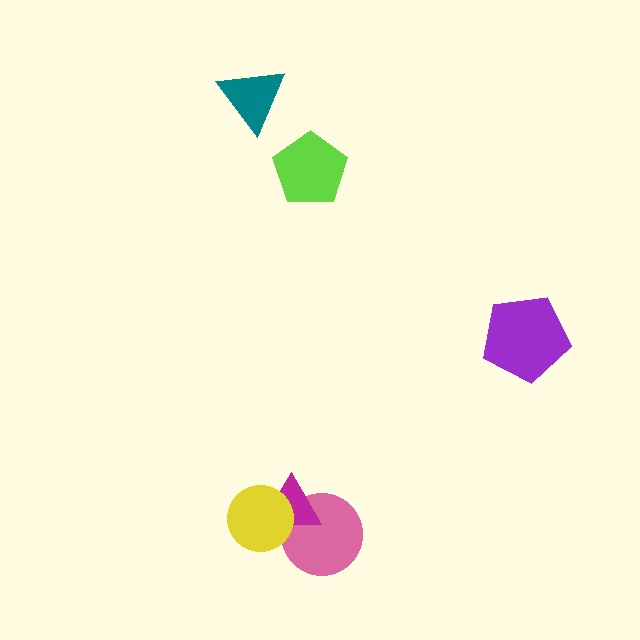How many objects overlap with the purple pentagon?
0 objects overlap with the purple pentagon.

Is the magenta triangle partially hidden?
Yes, it is partially covered by another shape.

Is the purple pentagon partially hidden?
No, no other shape covers it.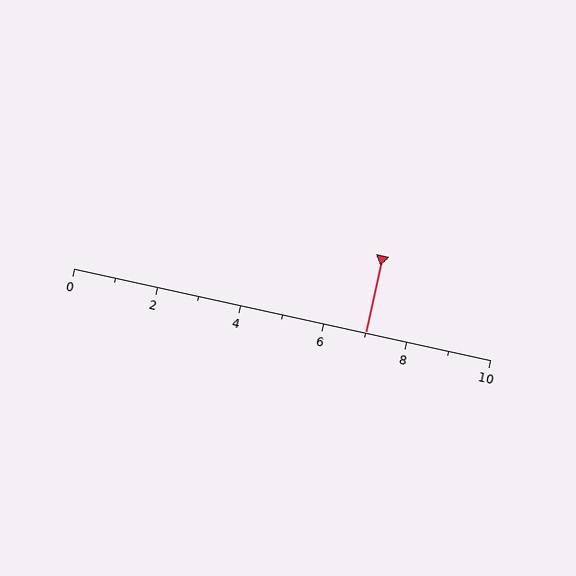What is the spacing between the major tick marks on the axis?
The major ticks are spaced 2 apart.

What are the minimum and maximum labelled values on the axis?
The axis runs from 0 to 10.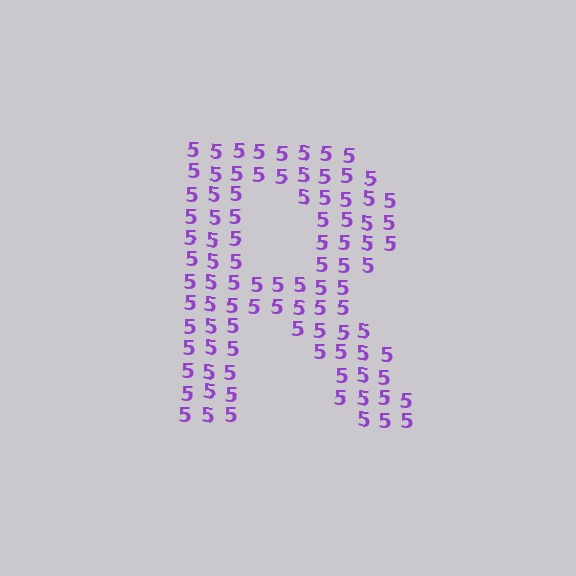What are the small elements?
The small elements are digit 5's.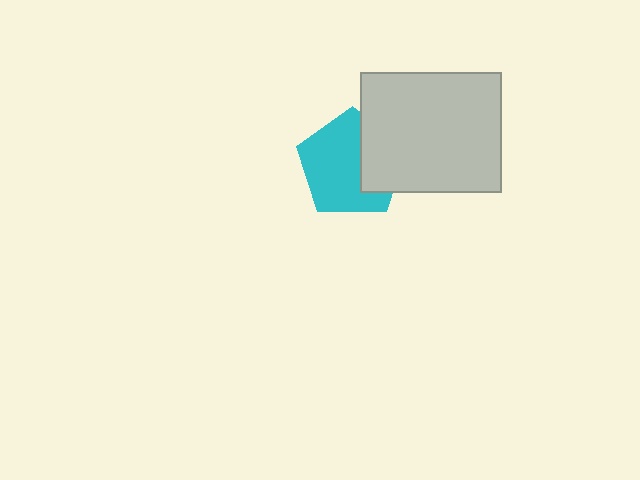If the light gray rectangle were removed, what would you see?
You would see the complete cyan pentagon.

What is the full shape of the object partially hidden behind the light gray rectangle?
The partially hidden object is a cyan pentagon.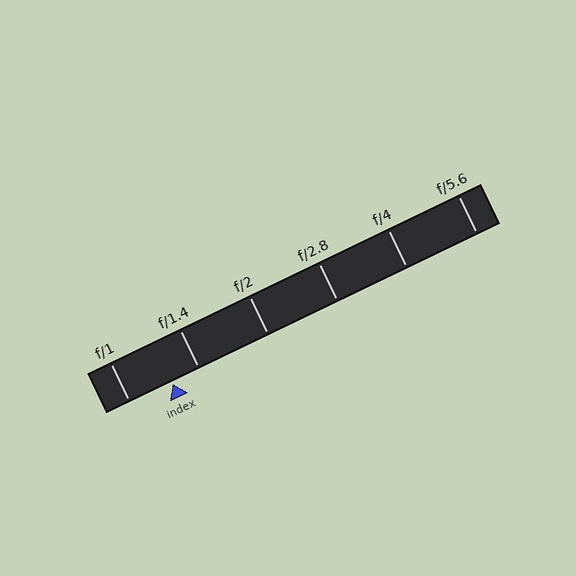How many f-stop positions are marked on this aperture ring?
There are 6 f-stop positions marked.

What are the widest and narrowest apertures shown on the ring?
The widest aperture shown is f/1 and the narrowest is f/5.6.